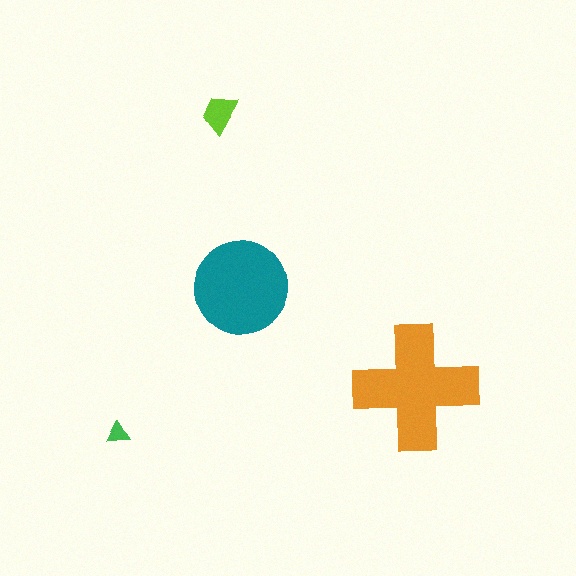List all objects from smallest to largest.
The green triangle, the lime trapezoid, the teal circle, the orange cross.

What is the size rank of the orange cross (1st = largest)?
1st.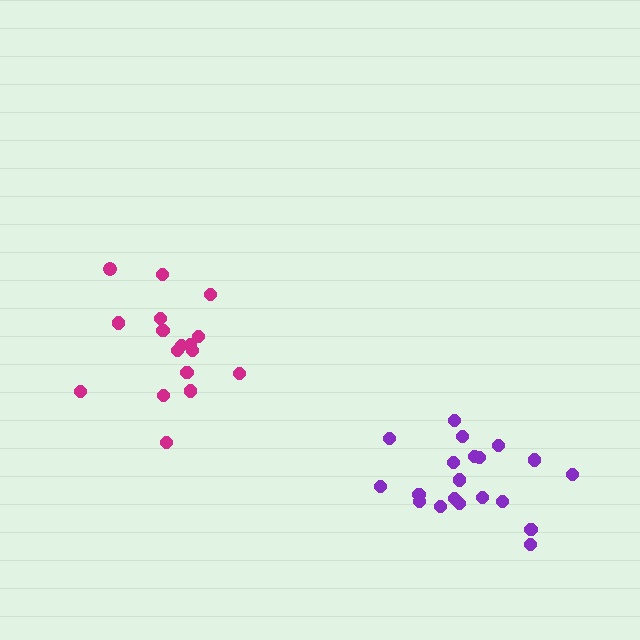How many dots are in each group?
Group 1: 17 dots, Group 2: 20 dots (37 total).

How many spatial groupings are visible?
There are 2 spatial groupings.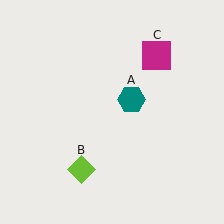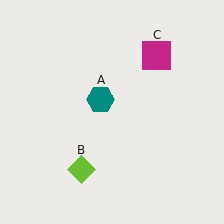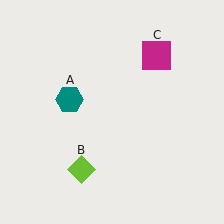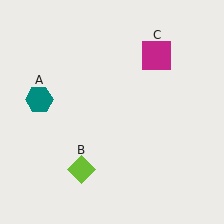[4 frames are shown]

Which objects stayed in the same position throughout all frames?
Lime diamond (object B) and magenta square (object C) remained stationary.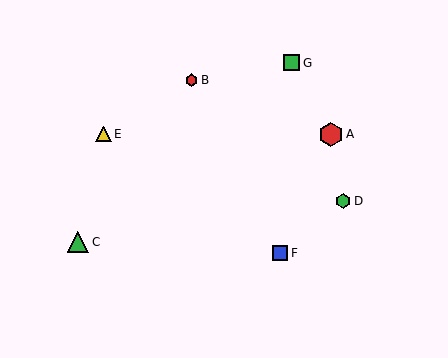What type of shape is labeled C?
Shape C is a green triangle.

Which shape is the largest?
The red hexagon (labeled A) is the largest.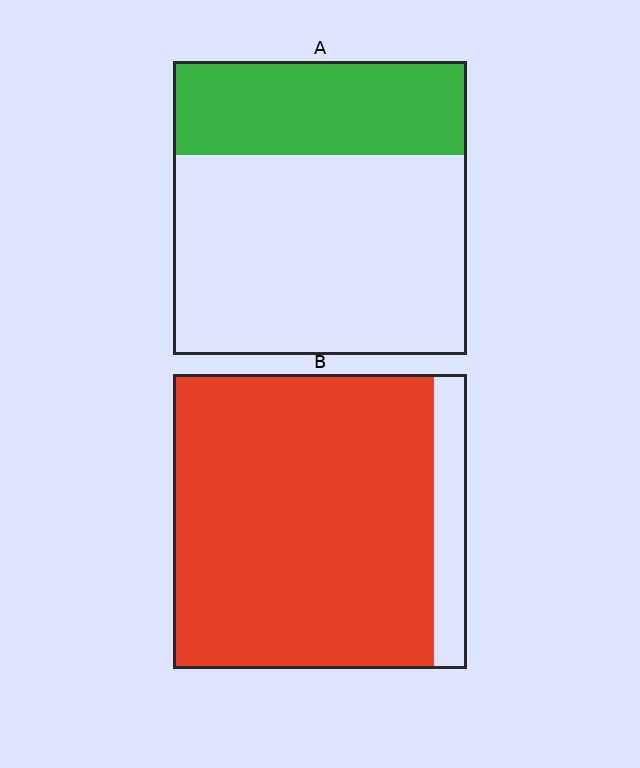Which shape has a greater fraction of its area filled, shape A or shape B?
Shape B.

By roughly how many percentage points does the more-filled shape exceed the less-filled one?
By roughly 55 percentage points (B over A).